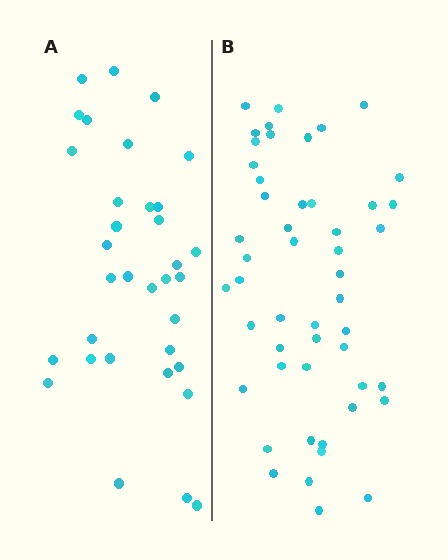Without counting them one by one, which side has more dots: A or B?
Region B (the right region) has more dots.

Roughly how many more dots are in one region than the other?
Region B has approximately 15 more dots than region A.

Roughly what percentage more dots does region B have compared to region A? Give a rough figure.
About 45% more.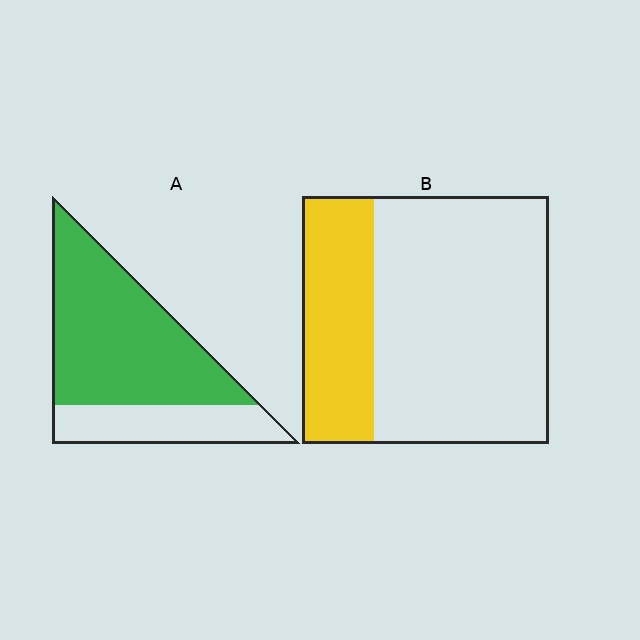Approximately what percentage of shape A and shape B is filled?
A is approximately 70% and B is approximately 30%.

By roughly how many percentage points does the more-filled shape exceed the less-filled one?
By roughly 40 percentage points (A over B).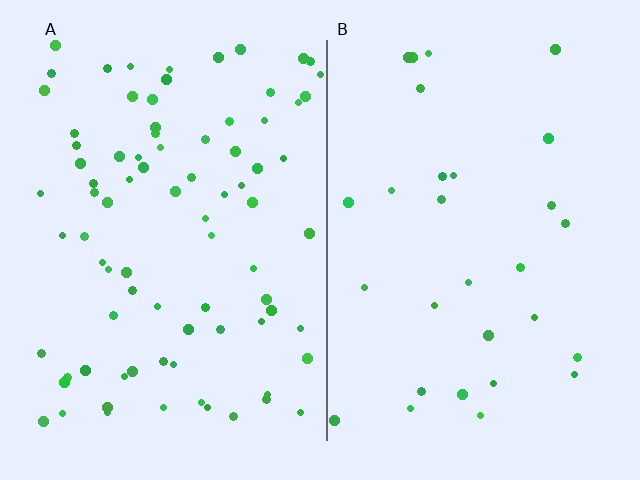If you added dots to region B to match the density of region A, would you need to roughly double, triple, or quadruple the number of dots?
Approximately triple.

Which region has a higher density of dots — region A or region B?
A (the left).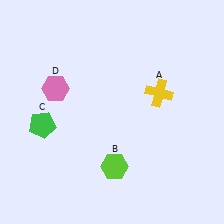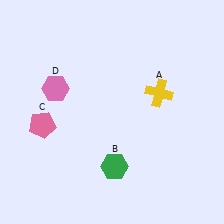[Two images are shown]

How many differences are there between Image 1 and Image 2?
There are 2 differences between the two images.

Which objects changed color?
B changed from lime to green. C changed from green to pink.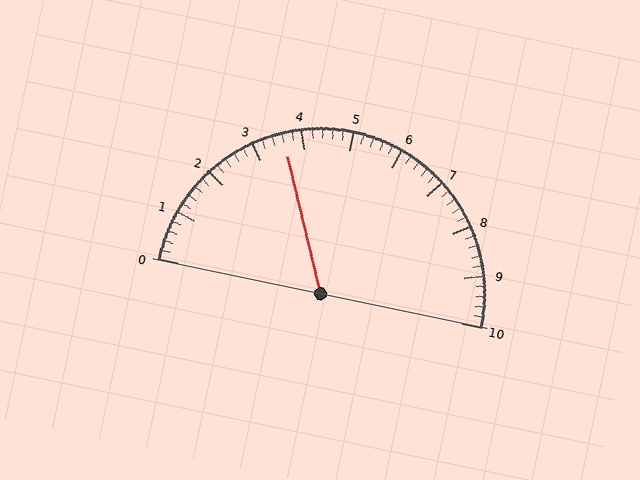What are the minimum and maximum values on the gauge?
The gauge ranges from 0 to 10.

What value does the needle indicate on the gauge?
The needle indicates approximately 3.6.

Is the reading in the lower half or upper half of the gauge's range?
The reading is in the lower half of the range (0 to 10).